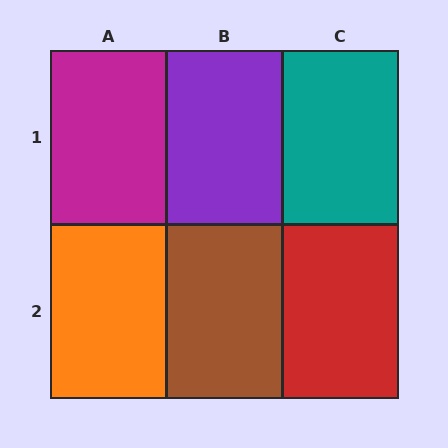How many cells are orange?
1 cell is orange.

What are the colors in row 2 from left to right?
Orange, brown, red.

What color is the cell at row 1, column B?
Purple.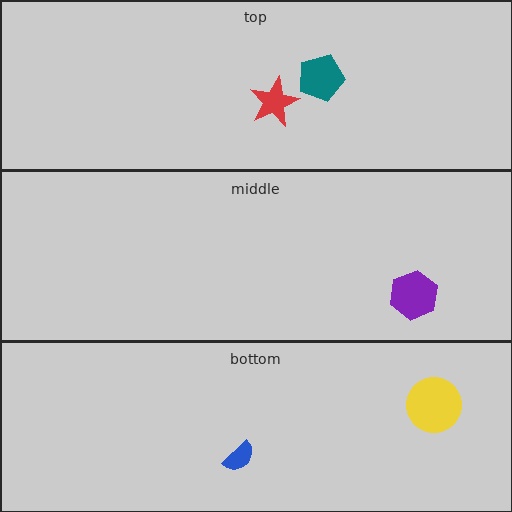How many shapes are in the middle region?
1.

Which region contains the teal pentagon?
The top region.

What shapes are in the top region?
The red star, the teal pentagon.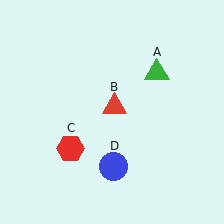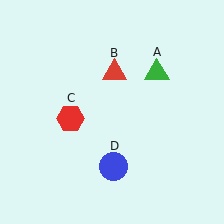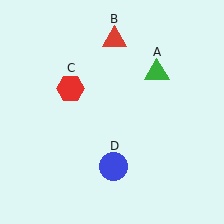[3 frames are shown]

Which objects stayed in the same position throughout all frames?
Green triangle (object A) and blue circle (object D) remained stationary.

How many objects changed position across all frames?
2 objects changed position: red triangle (object B), red hexagon (object C).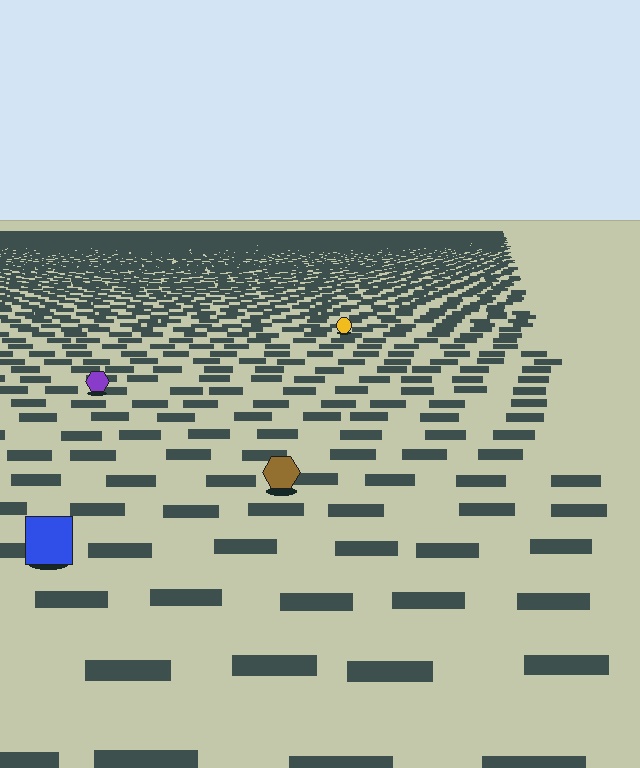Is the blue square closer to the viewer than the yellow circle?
Yes. The blue square is closer — you can tell from the texture gradient: the ground texture is coarser near it.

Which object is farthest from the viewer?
The yellow circle is farthest from the viewer. It appears smaller and the ground texture around it is denser.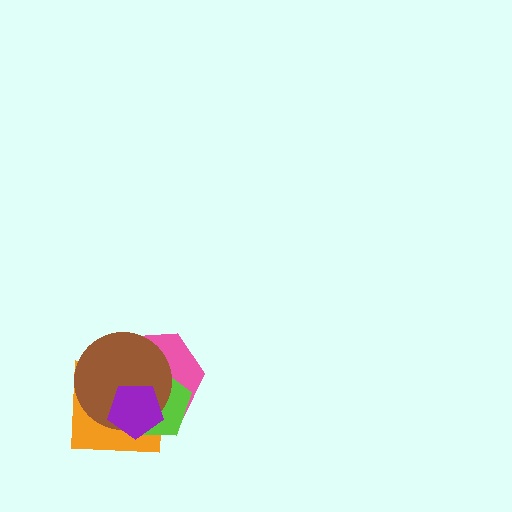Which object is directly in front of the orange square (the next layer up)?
The lime pentagon is directly in front of the orange square.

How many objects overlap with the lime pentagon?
4 objects overlap with the lime pentagon.